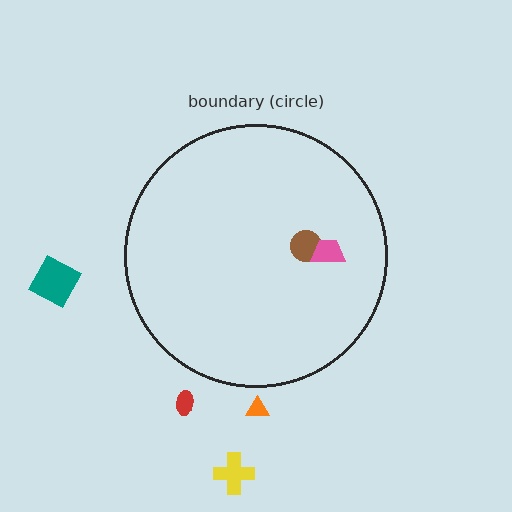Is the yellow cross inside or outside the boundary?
Outside.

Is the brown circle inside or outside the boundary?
Inside.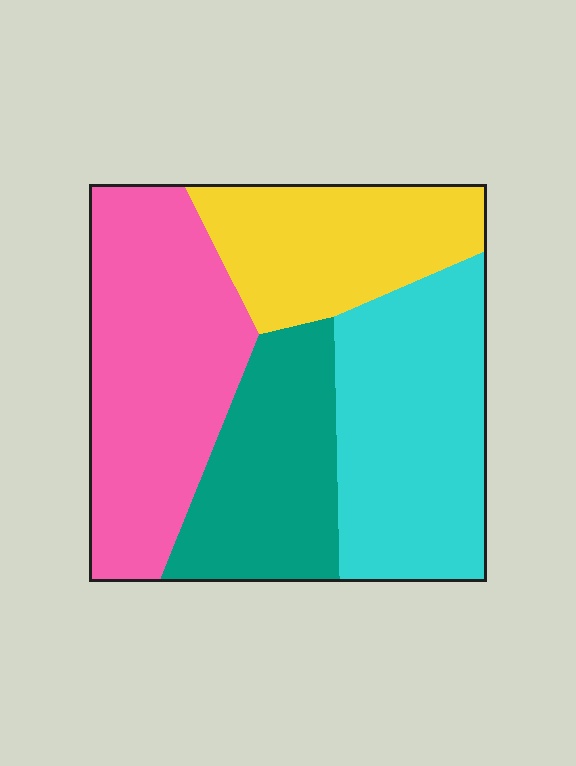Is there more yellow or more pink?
Pink.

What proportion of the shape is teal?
Teal takes up about one fifth (1/5) of the shape.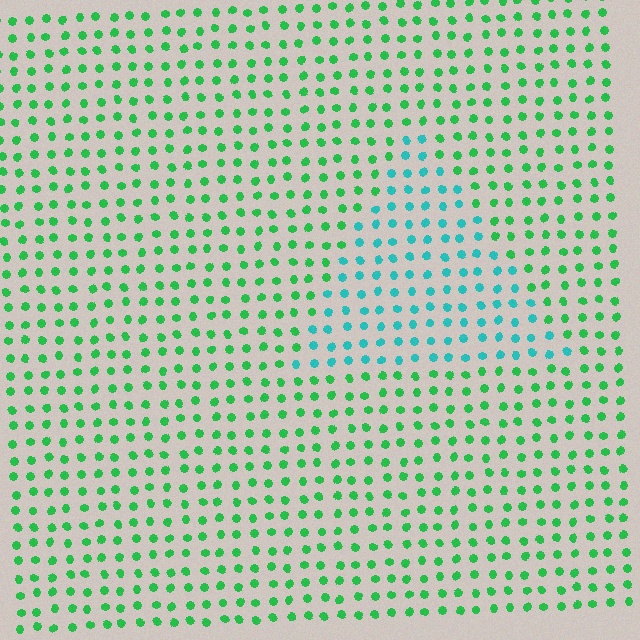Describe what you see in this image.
The image is filled with small green elements in a uniform arrangement. A triangle-shaped region is visible where the elements are tinted to a slightly different hue, forming a subtle color boundary.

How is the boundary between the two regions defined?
The boundary is defined purely by a slight shift in hue (about 44 degrees). Spacing, size, and orientation are identical on both sides.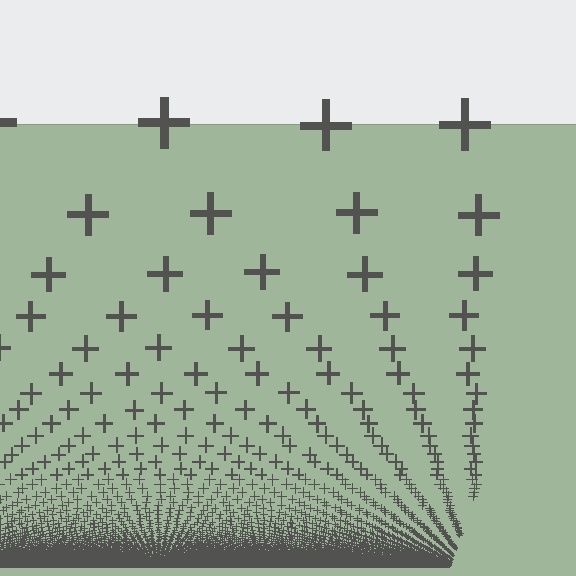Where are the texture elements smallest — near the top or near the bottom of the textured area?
Near the bottom.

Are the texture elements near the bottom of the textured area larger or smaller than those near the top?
Smaller. The gradient is inverted — elements near the bottom are smaller and denser.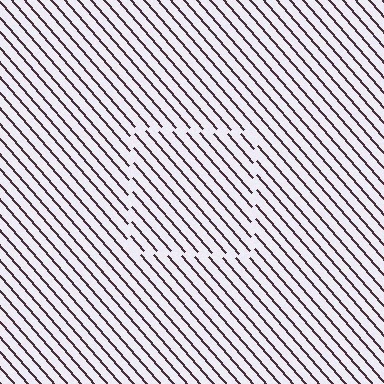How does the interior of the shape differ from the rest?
The interior of the shape contains the same grating, shifted by half a period — the contour is defined by the phase discontinuity where line-ends from the inner and outer gratings abut.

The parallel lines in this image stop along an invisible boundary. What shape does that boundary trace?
An illusory square. The interior of the shape contains the same grating, shifted by half a period — the contour is defined by the phase discontinuity where line-ends from the inner and outer gratings abut.